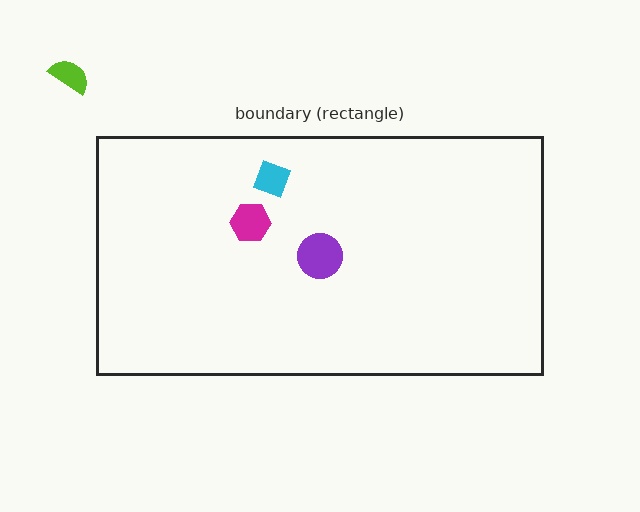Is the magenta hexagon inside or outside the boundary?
Inside.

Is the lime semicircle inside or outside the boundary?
Outside.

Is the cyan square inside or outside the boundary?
Inside.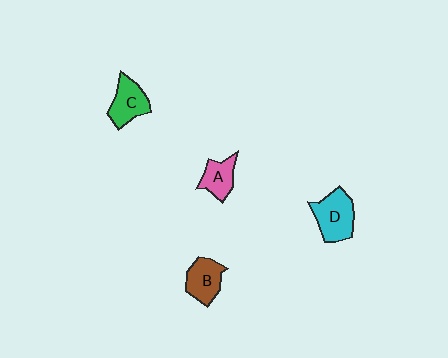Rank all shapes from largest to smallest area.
From largest to smallest: D (cyan), C (green), B (brown), A (pink).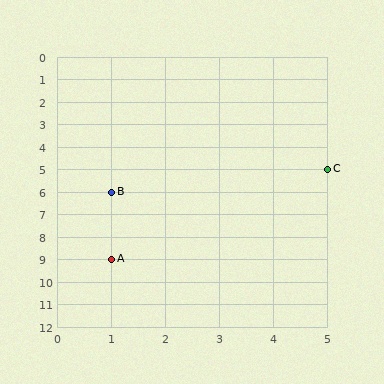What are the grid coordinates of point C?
Point C is at grid coordinates (5, 5).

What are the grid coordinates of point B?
Point B is at grid coordinates (1, 6).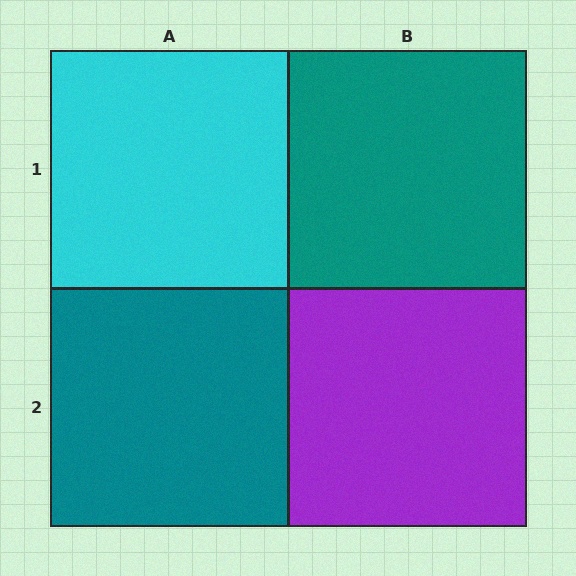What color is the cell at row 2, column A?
Teal.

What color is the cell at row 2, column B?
Purple.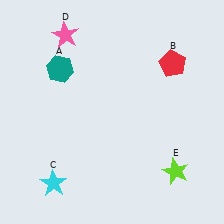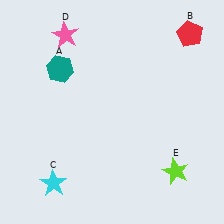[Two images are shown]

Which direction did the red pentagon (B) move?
The red pentagon (B) moved up.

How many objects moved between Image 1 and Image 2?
1 object moved between the two images.